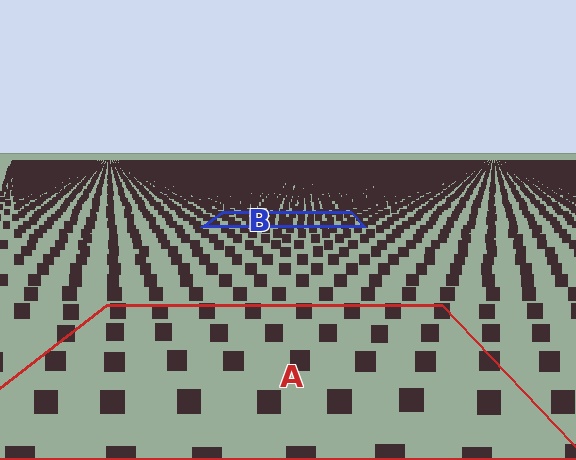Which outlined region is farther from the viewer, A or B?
Region B is farther from the viewer — the texture elements inside it appear smaller and more densely packed.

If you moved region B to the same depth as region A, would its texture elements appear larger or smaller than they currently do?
They would appear larger. At a closer depth, the same texture elements are projected at a bigger on-screen size.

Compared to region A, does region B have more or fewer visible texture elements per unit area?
Region B has more texture elements per unit area — they are packed more densely because it is farther away.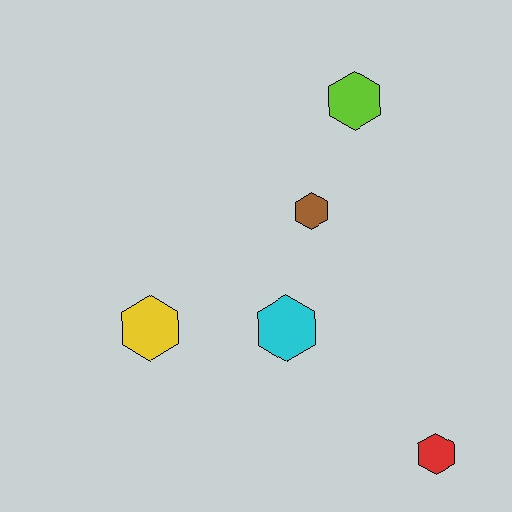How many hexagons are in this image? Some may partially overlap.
There are 5 hexagons.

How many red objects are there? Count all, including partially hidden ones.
There is 1 red object.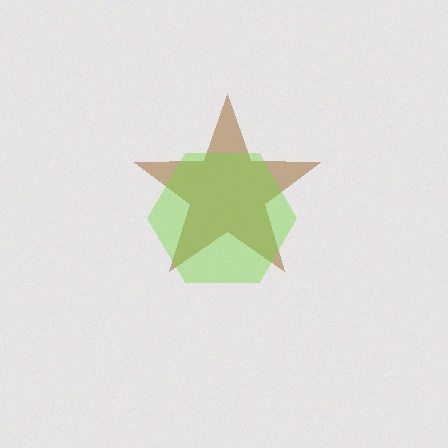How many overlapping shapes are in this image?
There are 2 overlapping shapes in the image.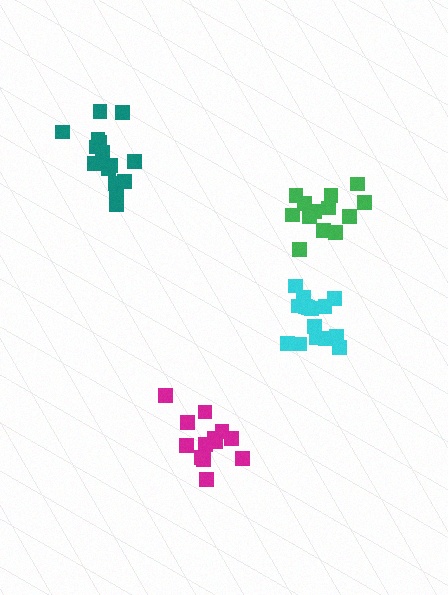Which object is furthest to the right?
The green cluster is rightmost.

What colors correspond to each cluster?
The clusters are colored: magenta, cyan, teal, green.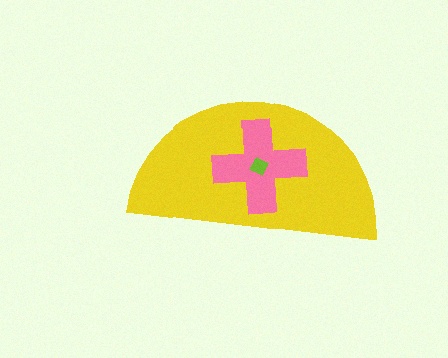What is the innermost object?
The lime square.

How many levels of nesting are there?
3.